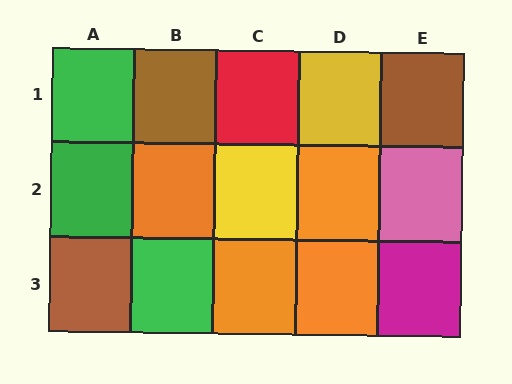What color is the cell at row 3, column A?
Brown.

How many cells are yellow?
2 cells are yellow.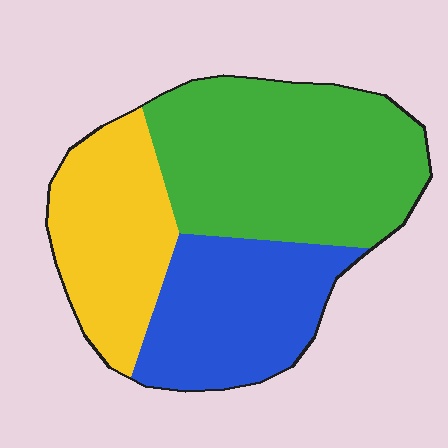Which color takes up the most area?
Green, at roughly 45%.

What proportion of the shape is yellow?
Yellow takes up about one quarter (1/4) of the shape.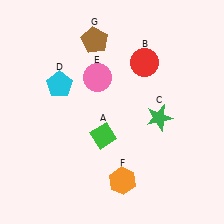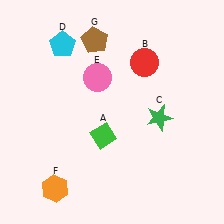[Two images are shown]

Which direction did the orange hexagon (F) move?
The orange hexagon (F) moved left.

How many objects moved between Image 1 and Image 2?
2 objects moved between the two images.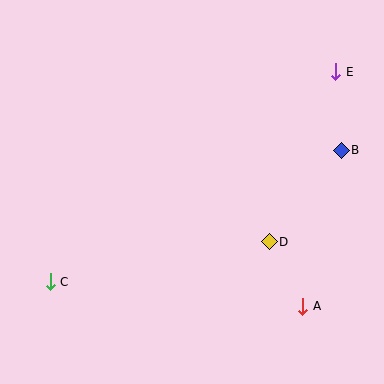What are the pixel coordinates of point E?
Point E is at (336, 72).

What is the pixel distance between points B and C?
The distance between B and C is 319 pixels.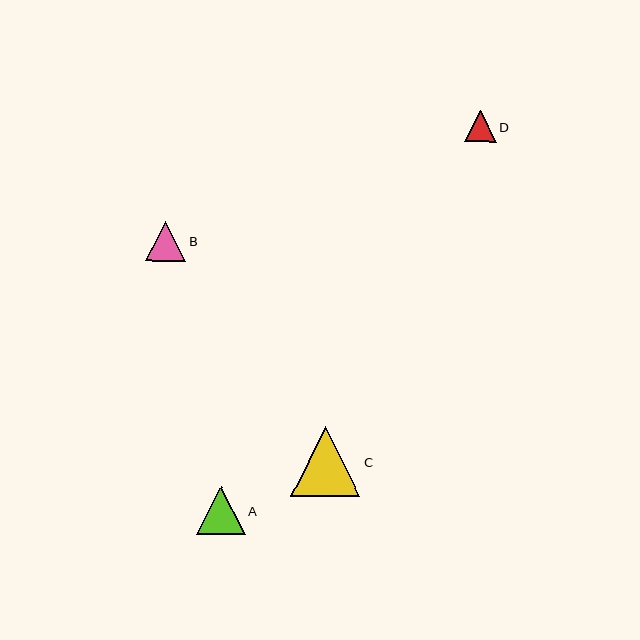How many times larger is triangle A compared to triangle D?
Triangle A is approximately 1.5 times the size of triangle D.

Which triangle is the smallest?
Triangle D is the smallest with a size of approximately 32 pixels.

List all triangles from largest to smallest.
From largest to smallest: C, A, B, D.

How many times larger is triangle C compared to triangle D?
Triangle C is approximately 2.2 times the size of triangle D.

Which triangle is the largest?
Triangle C is the largest with a size of approximately 70 pixels.